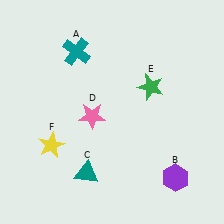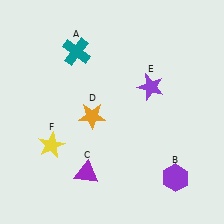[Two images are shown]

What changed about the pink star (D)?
In Image 1, D is pink. In Image 2, it changed to orange.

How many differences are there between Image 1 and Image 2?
There are 3 differences between the two images.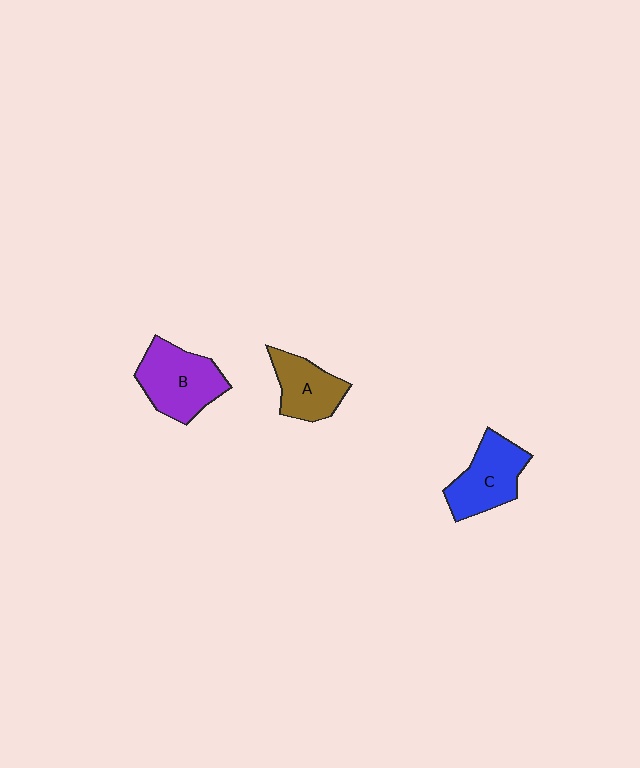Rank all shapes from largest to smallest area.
From largest to smallest: B (purple), C (blue), A (brown).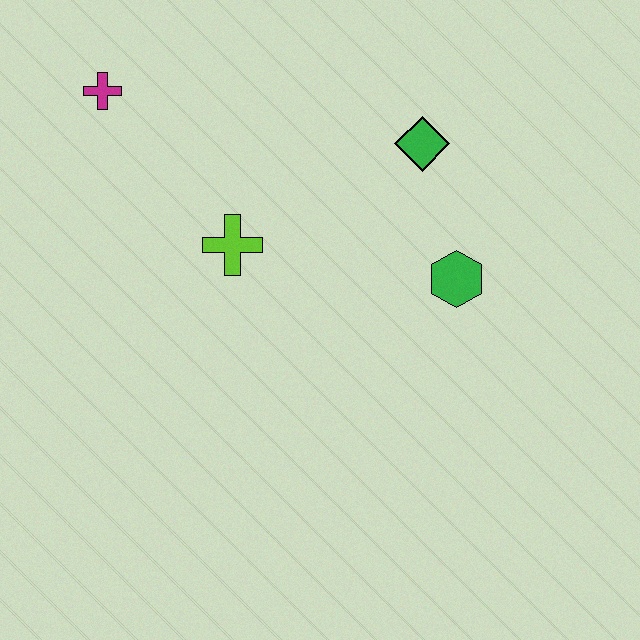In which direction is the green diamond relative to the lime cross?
The green diamond is to the right of the lime cross.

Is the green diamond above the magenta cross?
No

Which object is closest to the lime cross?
The magenta cross is closest to the lime cross.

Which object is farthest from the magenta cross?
The green hexagon is farthest from the magenta cross.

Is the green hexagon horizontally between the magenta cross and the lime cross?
No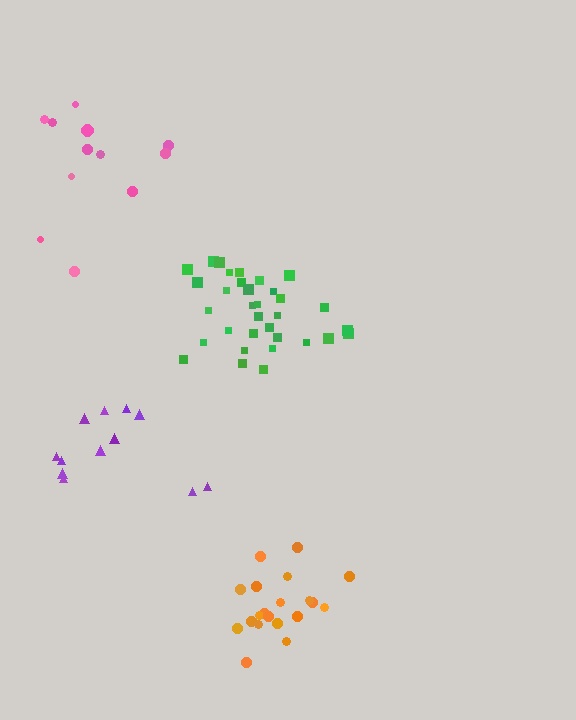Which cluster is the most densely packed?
Green.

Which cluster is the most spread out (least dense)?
Pink.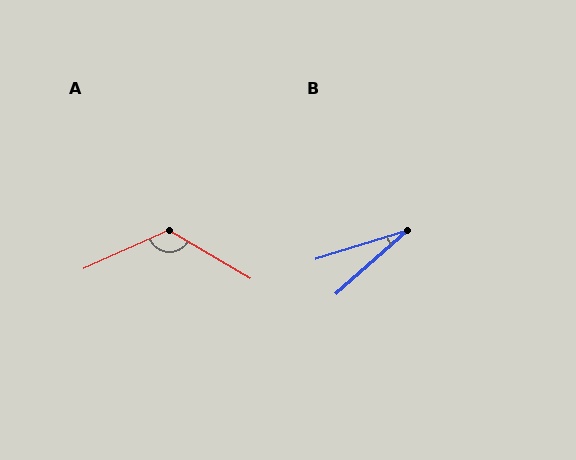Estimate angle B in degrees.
Approximately 24 degrees.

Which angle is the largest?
A, at approximately 125 degrees.